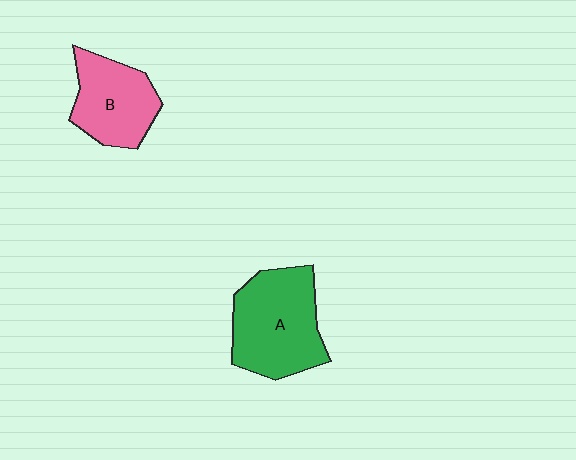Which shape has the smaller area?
Shape B (pink).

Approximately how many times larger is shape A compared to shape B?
Approximately 1.3 times.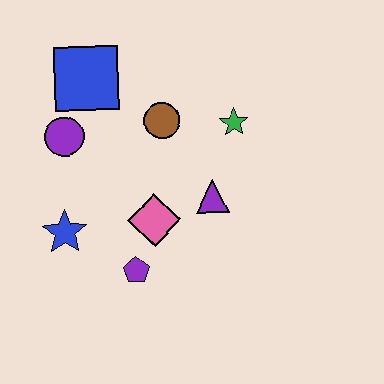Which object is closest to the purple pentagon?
The pink diamond is closest to the purple pentagon.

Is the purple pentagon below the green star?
Yes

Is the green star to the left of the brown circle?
No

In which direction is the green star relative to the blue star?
The green star is to the right of the blue star.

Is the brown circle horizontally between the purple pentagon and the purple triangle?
Yes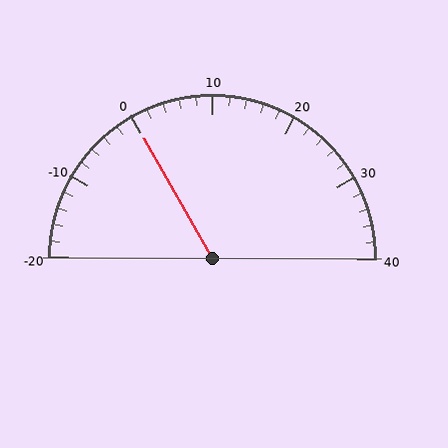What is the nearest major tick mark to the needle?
The nearest major tick mark is 0.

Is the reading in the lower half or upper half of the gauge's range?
The reading is in the lower half of the range (-20 to 40).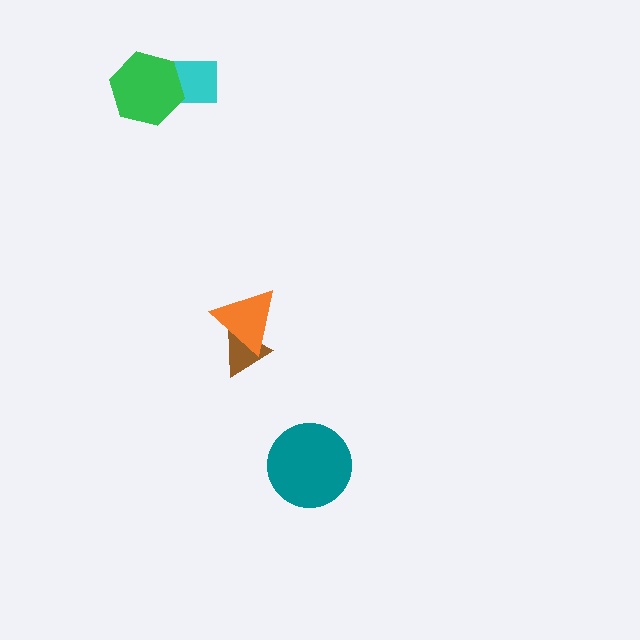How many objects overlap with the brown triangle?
1 object overlaps with the brown triangle.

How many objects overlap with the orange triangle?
1 object overlaps with the orange triangle.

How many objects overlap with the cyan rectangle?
1 object overlaps with the cyan rectangle.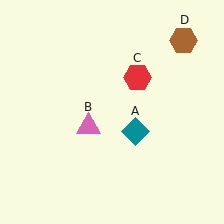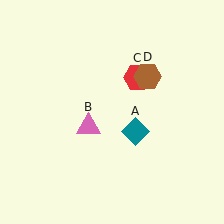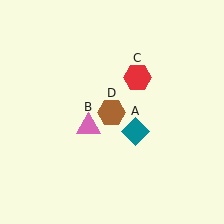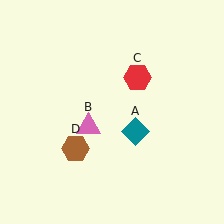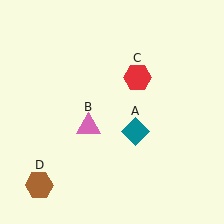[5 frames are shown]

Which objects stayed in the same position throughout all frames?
Teal diamond (object A) and pink triangle (object B) and red hexagon (object C) remained stationary.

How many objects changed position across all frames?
1 object changed position: brown hexagon (object D).